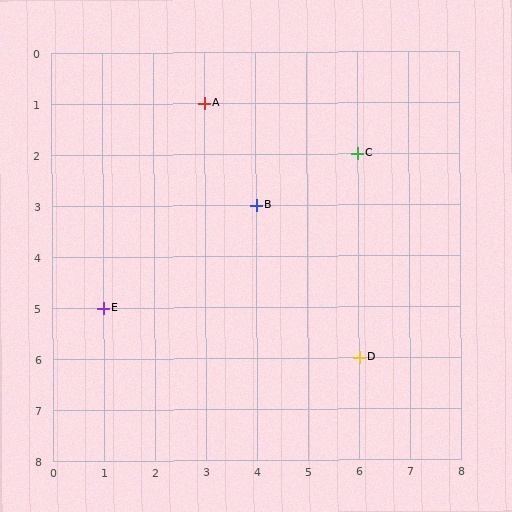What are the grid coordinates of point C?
Point C is at grid coordinates (6, 2).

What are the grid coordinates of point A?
Point A is at grid coordinates (3, 1).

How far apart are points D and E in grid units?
Points D and E are 5 columns and 1 row apart (about 5.1 grid units diagonally).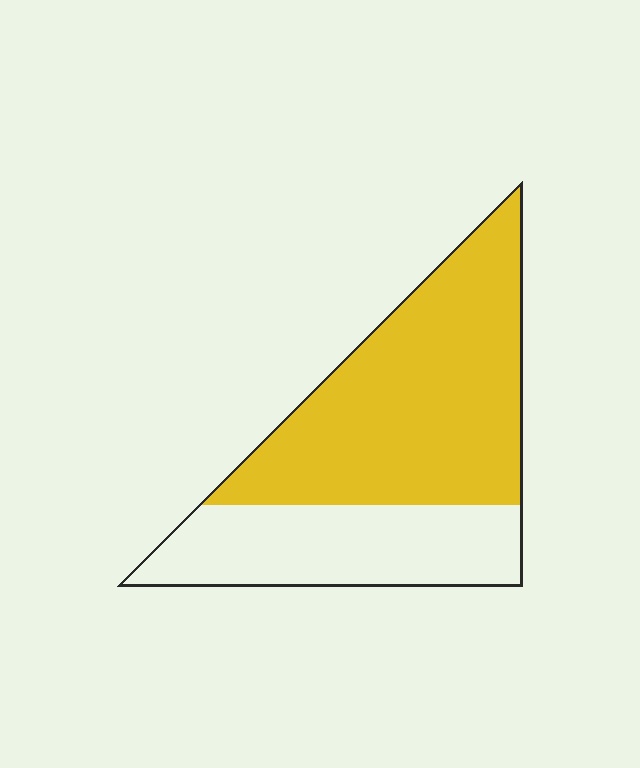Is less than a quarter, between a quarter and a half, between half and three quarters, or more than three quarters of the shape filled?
Between half and three quarters.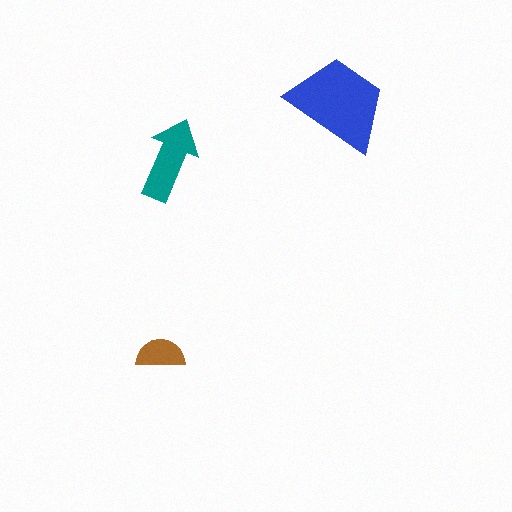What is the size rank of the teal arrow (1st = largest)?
2nd.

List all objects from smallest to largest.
The brown semicircle, the teal arrow, the blue trapezoid.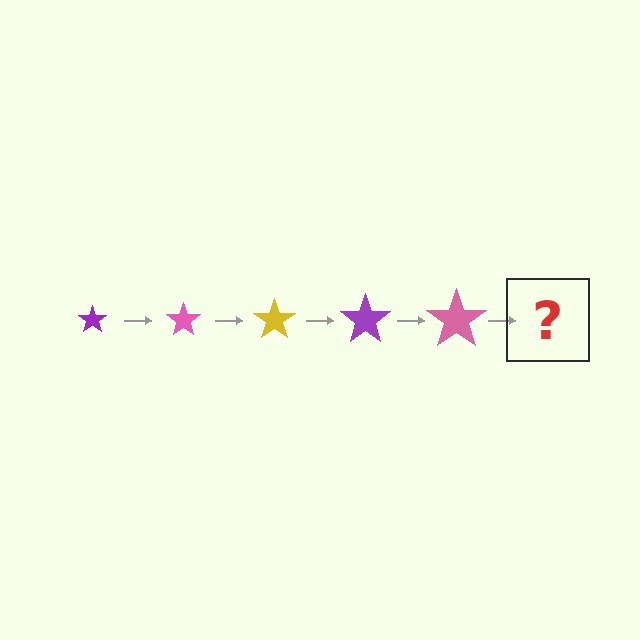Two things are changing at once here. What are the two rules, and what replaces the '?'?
The two rules are that the star grows larger each step and the color cycles through purple, pink, and yellow. The '?' should be a yellow star, larger than the previous one.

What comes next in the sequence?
The next element should be a yellow star, larger than the previous one.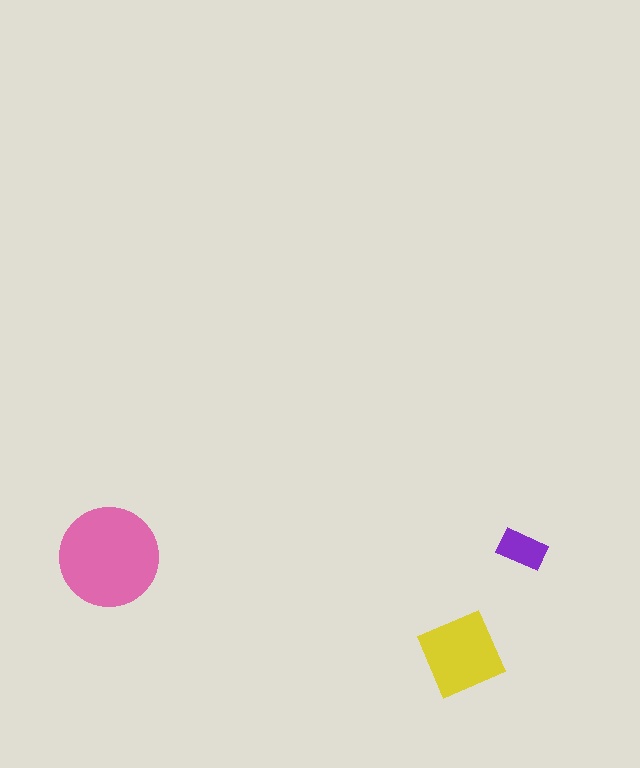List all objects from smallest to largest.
The purple rectangle, the yellow diamond, the pink circle.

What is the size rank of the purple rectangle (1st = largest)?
3rd.